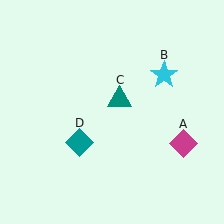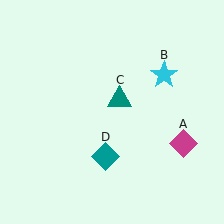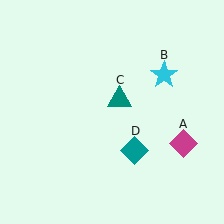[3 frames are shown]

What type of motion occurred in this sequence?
The teal diamond (object D) rotated counterclockwise around the center of the scene.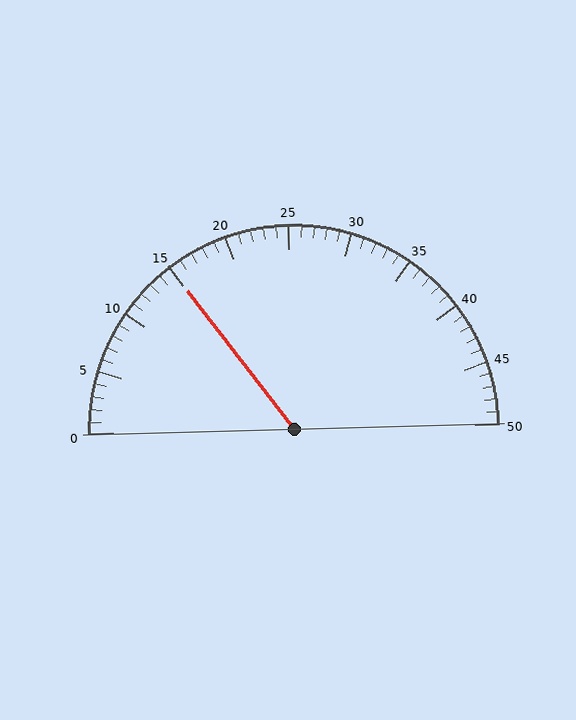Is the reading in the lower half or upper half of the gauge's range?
The reading is in the lower half of the range (0 to 50).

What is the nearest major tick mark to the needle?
The nearest major tick mark is 15.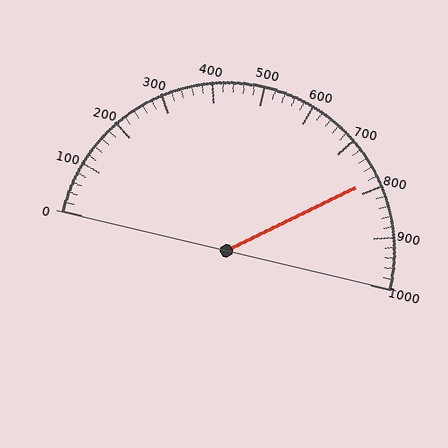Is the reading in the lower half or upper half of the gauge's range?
The reading is in the upper half of the range (0 to 1000).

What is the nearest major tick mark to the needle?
The nearest major tick mark is 800.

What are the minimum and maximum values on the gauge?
The gauge ranges from 0 to 1000.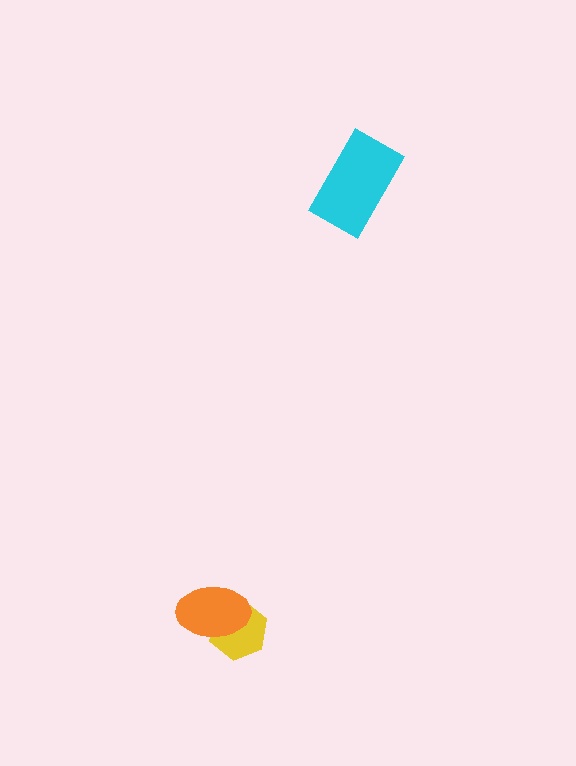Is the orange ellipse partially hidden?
No, no other shape covers it.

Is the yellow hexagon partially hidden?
Yes, it is partially covered by another shape.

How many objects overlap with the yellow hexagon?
1 object overlaps with the yellow hexagon.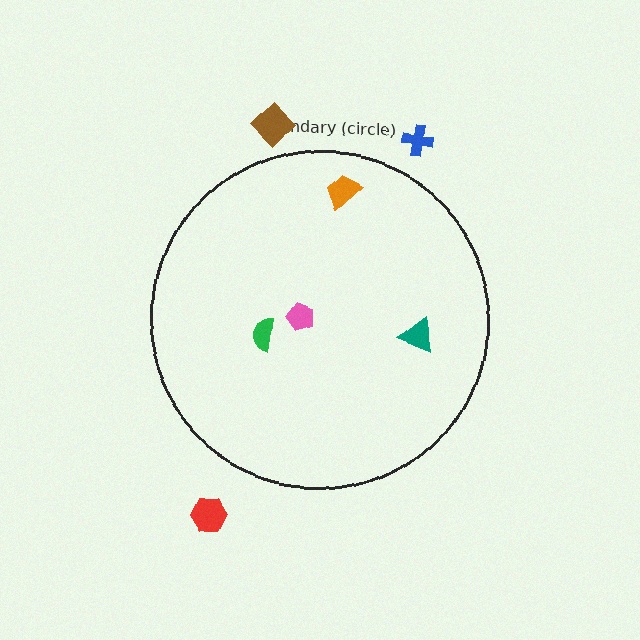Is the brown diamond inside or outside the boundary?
Outside.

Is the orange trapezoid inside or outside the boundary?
Inside.